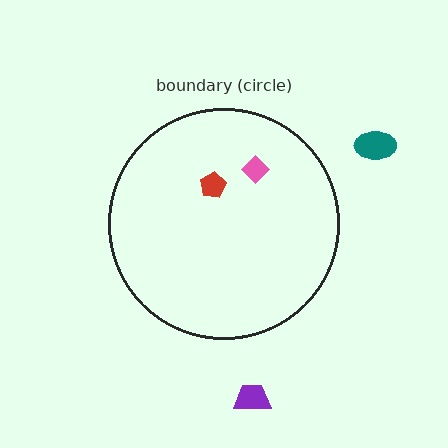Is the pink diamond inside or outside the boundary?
Inside.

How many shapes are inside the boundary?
2 inside, 2 outside.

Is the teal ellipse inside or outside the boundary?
Outside.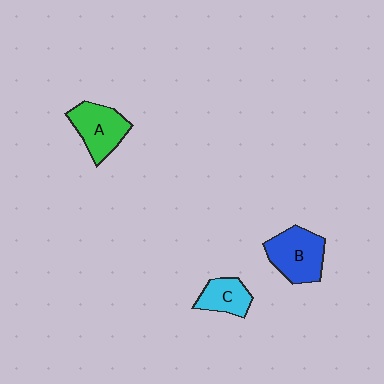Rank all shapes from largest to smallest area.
From largest to smallest: B (blue), A (green), C (cyan).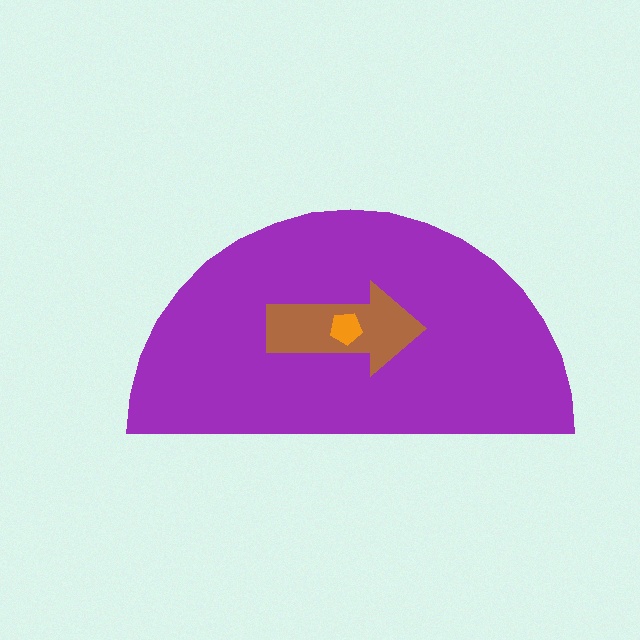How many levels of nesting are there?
3.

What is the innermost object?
The orange pentagon.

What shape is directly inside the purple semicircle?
The brown arrow.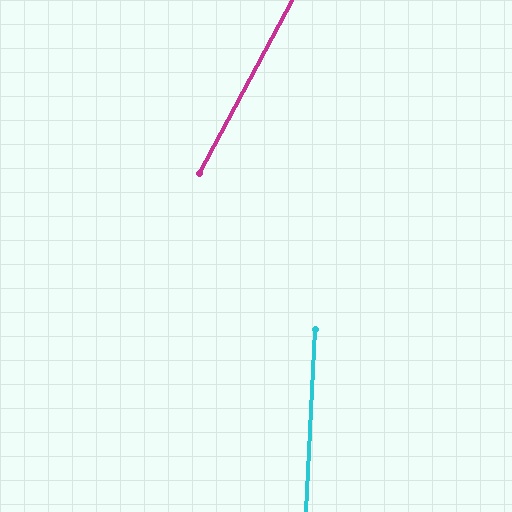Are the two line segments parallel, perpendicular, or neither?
Neither parallel nor perpendicular — they differ by about 25°.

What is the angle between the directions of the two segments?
Approximately 25 degrees.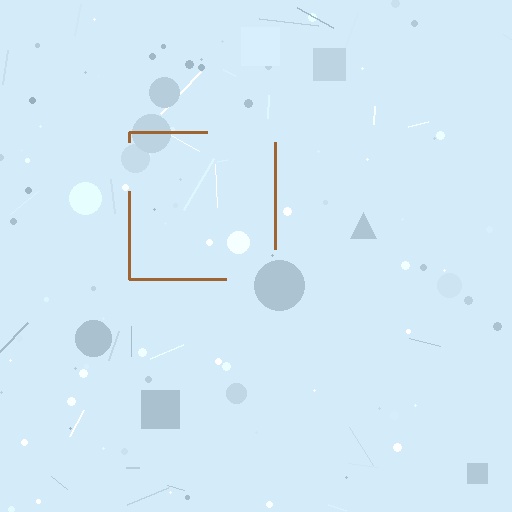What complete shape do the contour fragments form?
The contour fragments form a square.